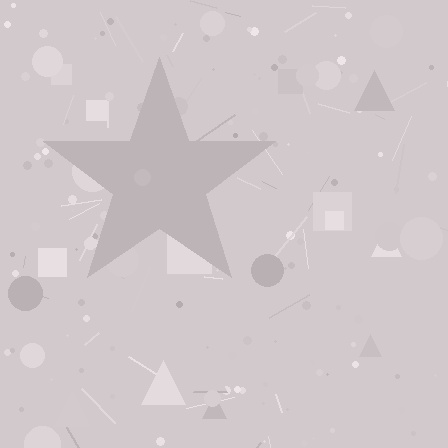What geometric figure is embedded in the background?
A star is embedded in the background.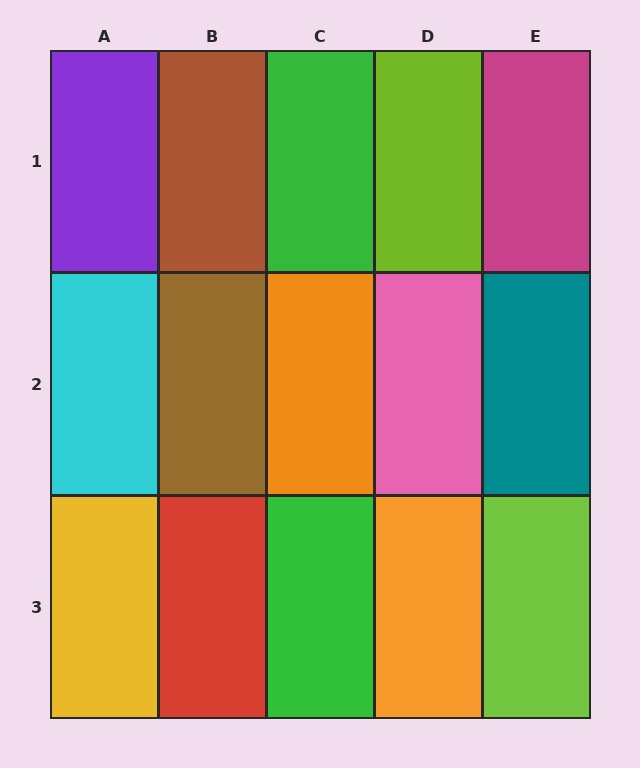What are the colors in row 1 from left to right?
Purple, brown, green, lime, magenta.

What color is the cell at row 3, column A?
Yellow.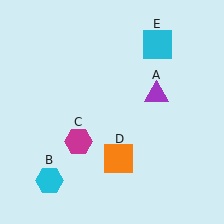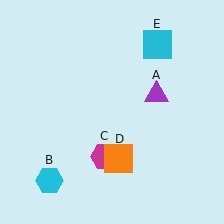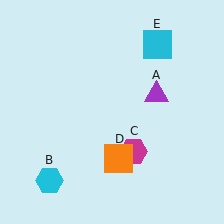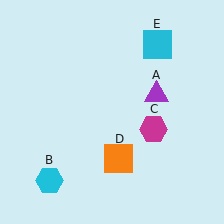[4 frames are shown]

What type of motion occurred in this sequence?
The magenta hexagon (object C) rotated counterclockwise around the center of the scene.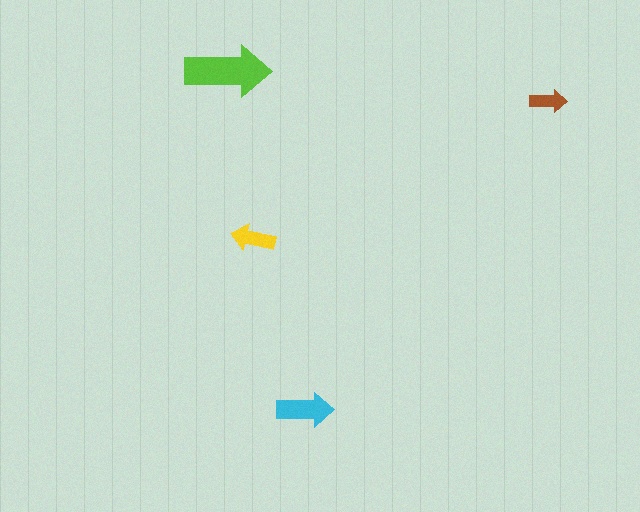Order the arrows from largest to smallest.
the lime one, the cyan one, the yellow one, the brown one.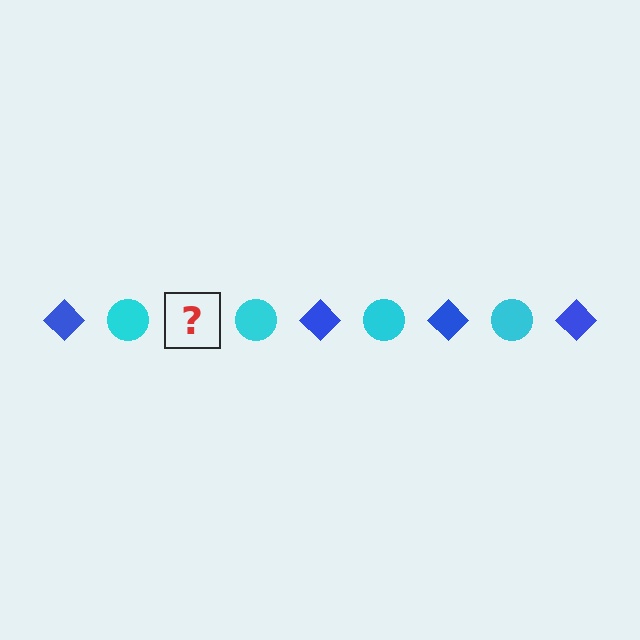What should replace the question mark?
The question mark should be replaced with a blue diamond.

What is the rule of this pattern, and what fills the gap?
The rule is that the pattern alternates between blue diamond and cyan circle. The gap should be filled with a blue diamond.